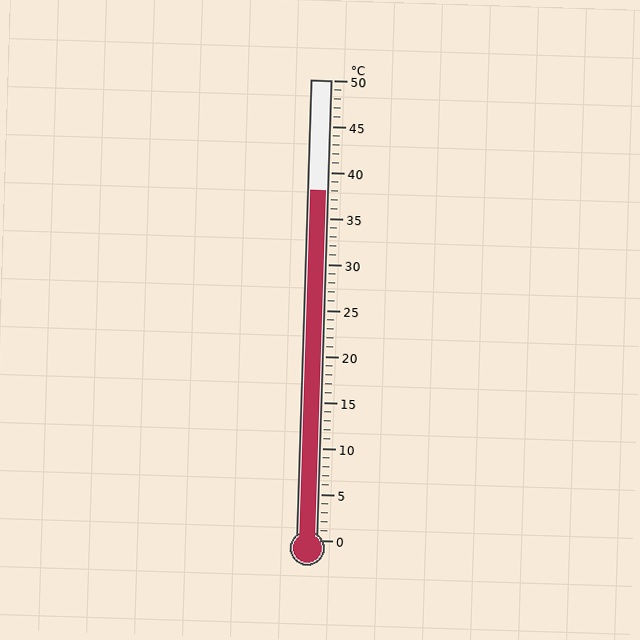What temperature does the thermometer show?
The thermometer shows approximately 38°C.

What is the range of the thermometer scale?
The thermometer scale ranges from 0°C to 50°C.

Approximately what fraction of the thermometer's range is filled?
The thermometer is filled to approximately 75% of its range.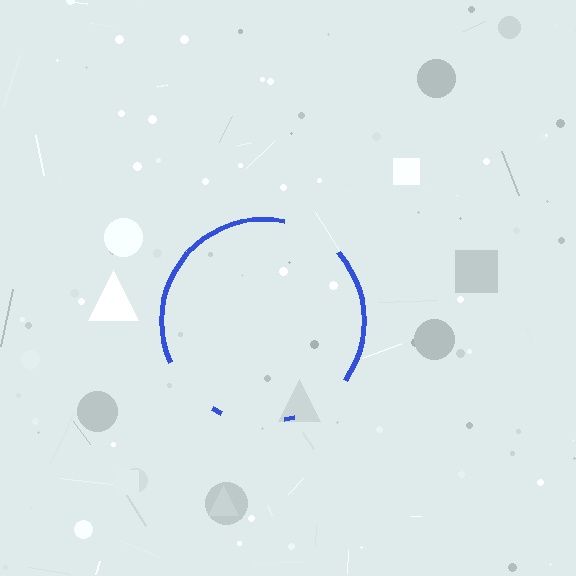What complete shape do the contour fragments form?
The contour fragments form a circle.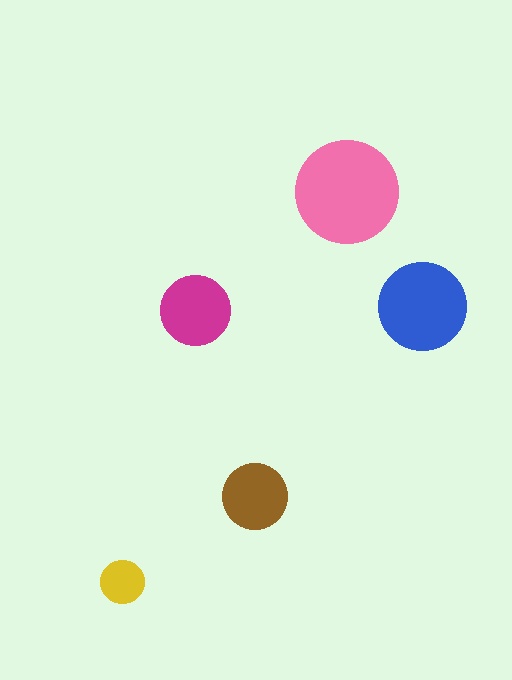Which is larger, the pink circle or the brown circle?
The pink one.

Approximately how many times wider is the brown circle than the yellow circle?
About 1.5 times wider.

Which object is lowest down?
The yellow circle is bottommost.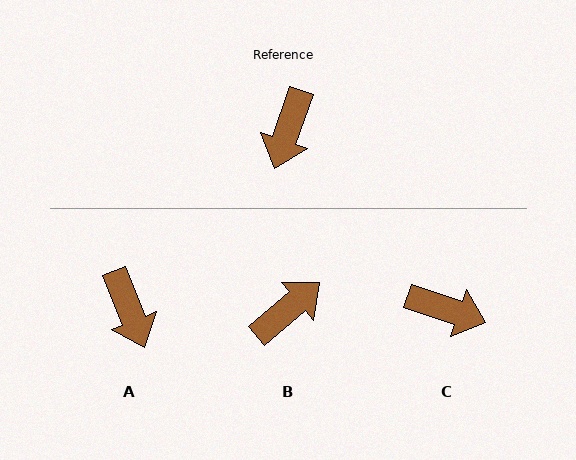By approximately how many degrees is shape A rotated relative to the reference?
Approximately 41 degrees counter-clockwise.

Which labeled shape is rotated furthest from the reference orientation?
B, about 149 degrees away.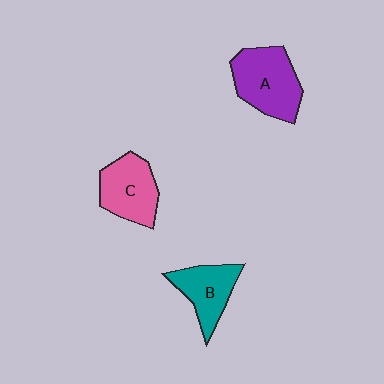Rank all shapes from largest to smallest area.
From largest to smallest: A (purple), C (pink), B (teal).